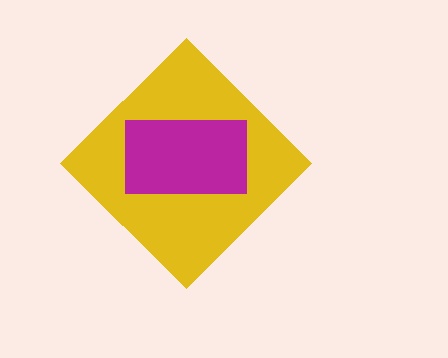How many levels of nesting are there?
2.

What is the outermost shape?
The yellow diamond.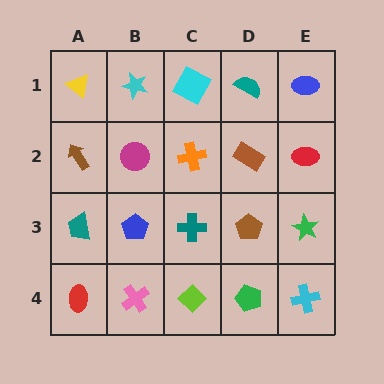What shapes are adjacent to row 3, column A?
A brown arrow (row 2, column A), a red ellipse (row 4, column A), a blue pentagon (row 3, column B).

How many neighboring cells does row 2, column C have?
4.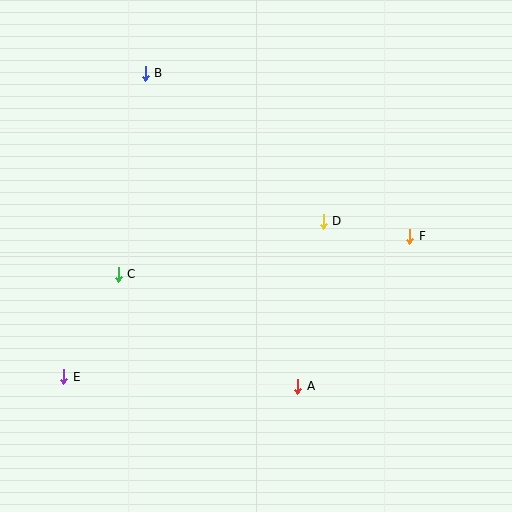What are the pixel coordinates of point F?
Point F is at (410, 236).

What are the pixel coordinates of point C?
Point C is at (118, 274).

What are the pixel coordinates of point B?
Point B is at (145, 73).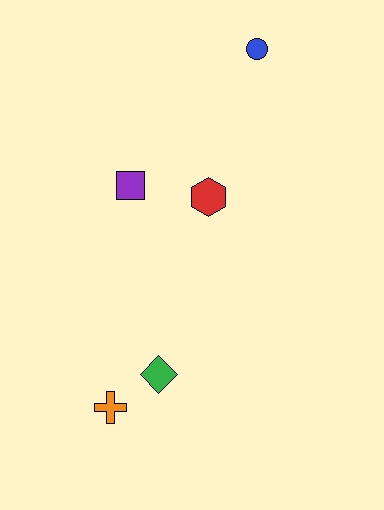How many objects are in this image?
There are 5 objects.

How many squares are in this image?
There is 1 square.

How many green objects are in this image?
There is 1 green object.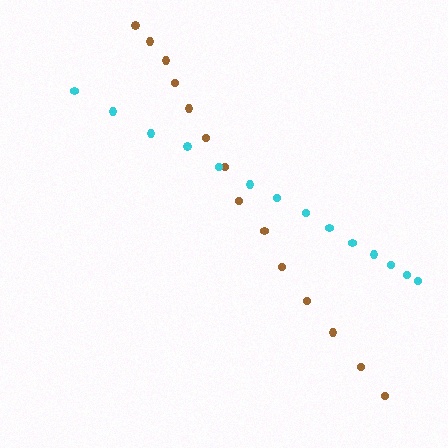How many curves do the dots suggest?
There are 2 distinct paths.